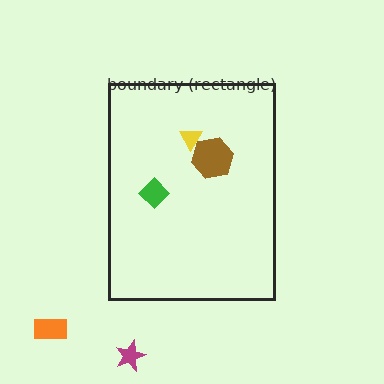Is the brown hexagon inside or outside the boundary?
Inside.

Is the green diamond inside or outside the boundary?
Inside.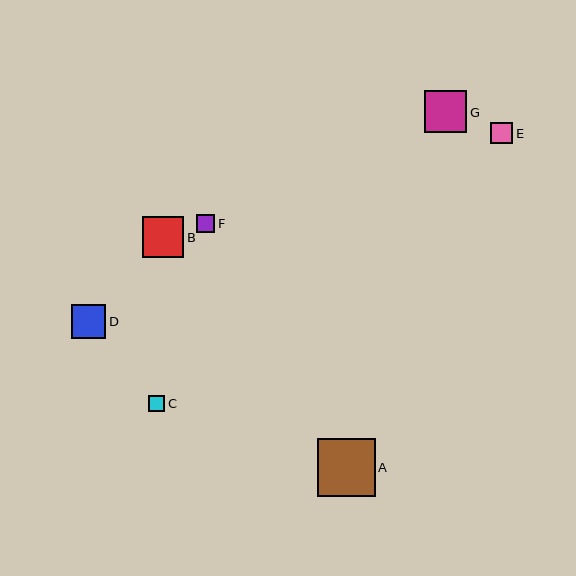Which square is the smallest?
Square C is the smallest with a size of approximately 16 pixels.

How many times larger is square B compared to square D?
Square B is approximately 1.2 times the size of square D.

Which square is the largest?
Square A is the largest with a size of approximately 58 pixels.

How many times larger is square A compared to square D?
Square A is approximately 1.7 times the size of square D.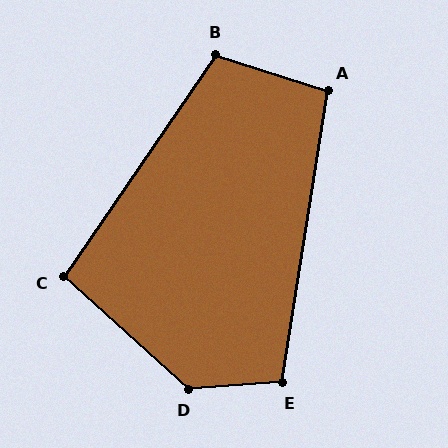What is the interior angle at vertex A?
Approximately 99 degrees (obtuse).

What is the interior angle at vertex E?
Approximately 103 degrees (obtuse).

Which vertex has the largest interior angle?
D, at approximately 134 degrees.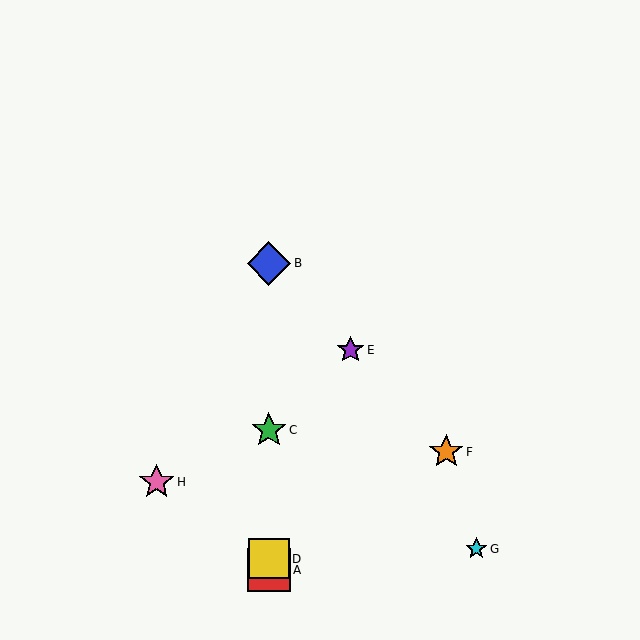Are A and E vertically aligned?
No, A is at x≈269 and E is at x≈351.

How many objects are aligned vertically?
4 objects (A, B, C, D) are aligned vertically.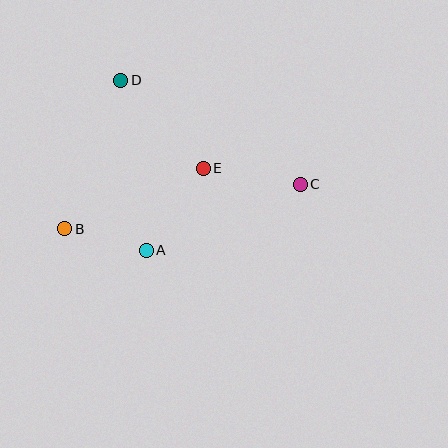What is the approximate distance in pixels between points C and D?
The distance between C and D is approximately 207 pixels.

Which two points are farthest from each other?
Points B and C are farthest from each other.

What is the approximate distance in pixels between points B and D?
The distance between B and D is approximately 159 pixels.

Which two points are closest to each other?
Points A and B are closest to each other.